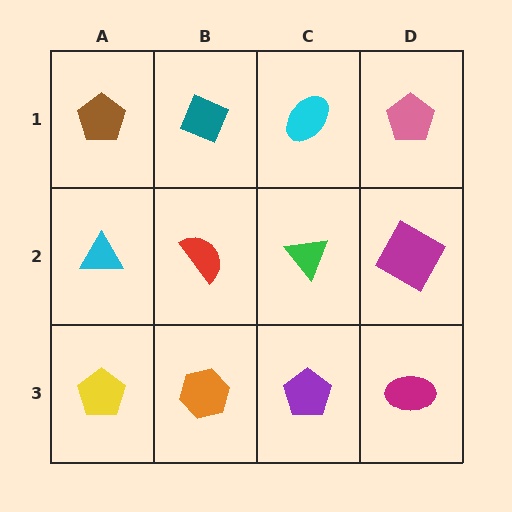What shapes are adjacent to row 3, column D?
A magenta square (row 2, column D), a purple pentagon (row 3, column C).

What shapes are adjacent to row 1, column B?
A red semicircle (row 2, column B), a brown pentagon (row 1, column A), a cyan ellipse (row 1, column C).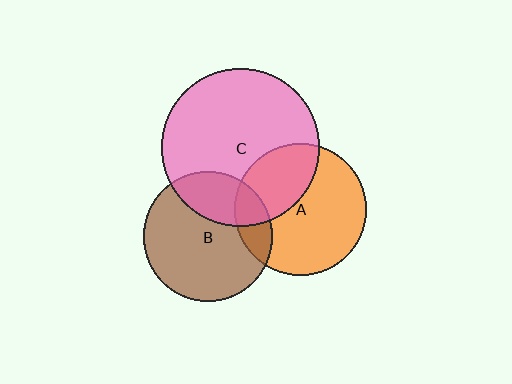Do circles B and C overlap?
Yes.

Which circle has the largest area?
Circle C (pink).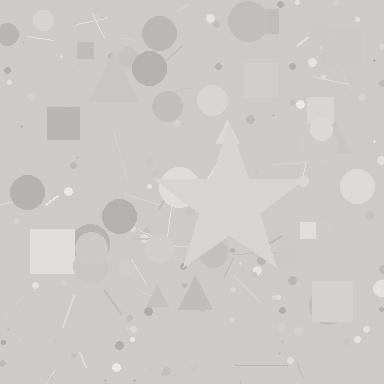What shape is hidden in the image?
A star is hidden in the image.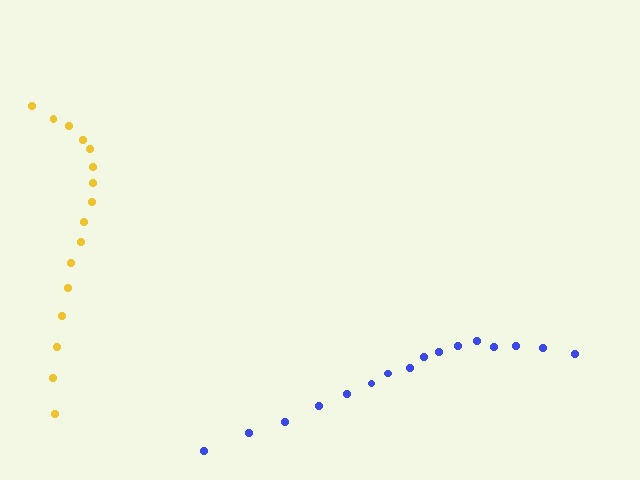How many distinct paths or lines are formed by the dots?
There are 2 distinct paths.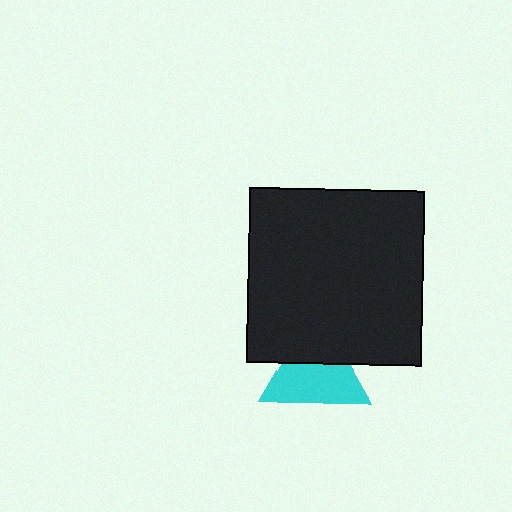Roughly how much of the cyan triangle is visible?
About half of it is visible (roughly 62%).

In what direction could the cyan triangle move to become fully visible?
The cyan triangle could move down. That would shift it out from behind the black square entirely.